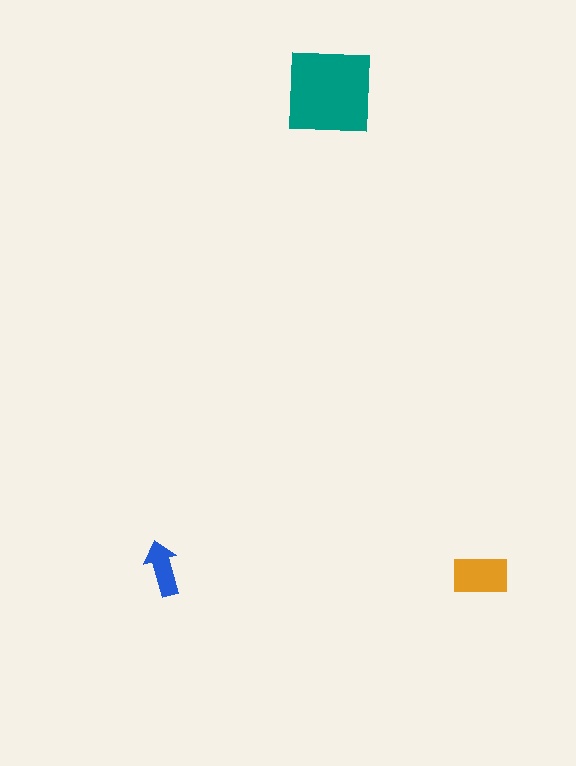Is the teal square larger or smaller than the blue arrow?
Larger.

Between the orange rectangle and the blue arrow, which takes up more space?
The orange rectangle.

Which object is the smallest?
The blue arrow.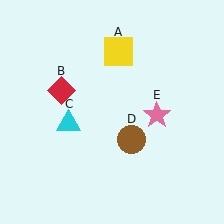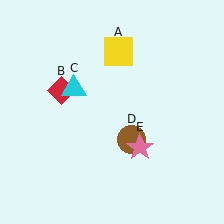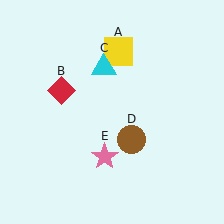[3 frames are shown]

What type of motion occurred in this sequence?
The cyan triangle (object C), pink star (object E) rotated clockwise around the center of the scene.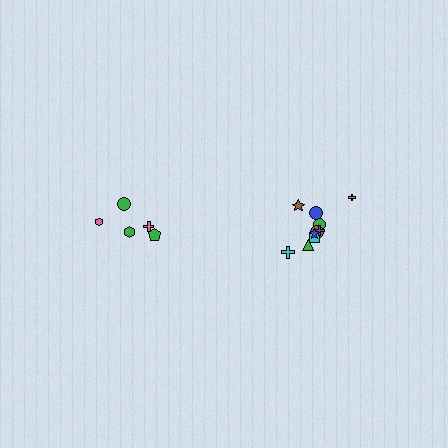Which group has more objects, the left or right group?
The right group.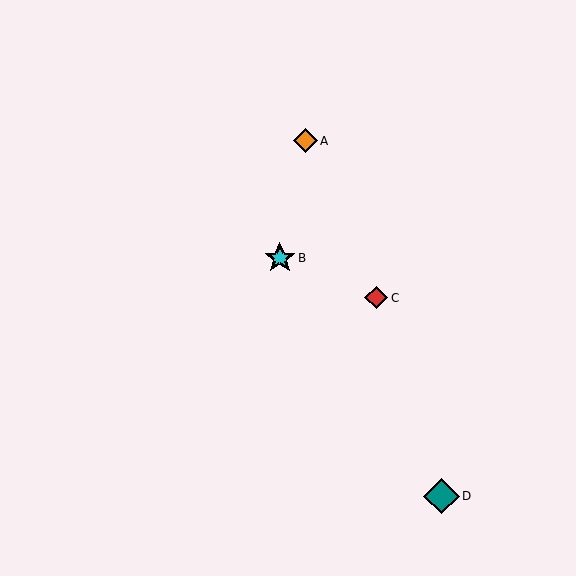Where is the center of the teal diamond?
The center of the teal diamond is at (442, 496).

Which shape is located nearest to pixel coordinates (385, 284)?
The red diamond (labeled C) at (376, 298) is nearest to that location.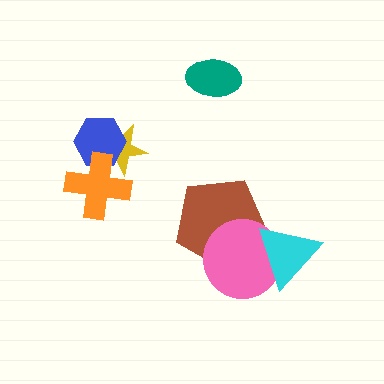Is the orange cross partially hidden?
No, no other shape covers it.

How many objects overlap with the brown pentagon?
2 objects overlap with the brown pentagon.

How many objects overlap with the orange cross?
2 objects overlap with the orange cross.